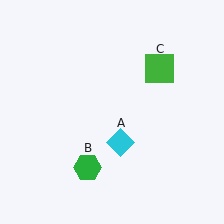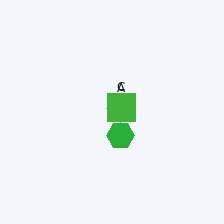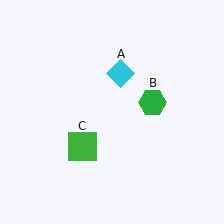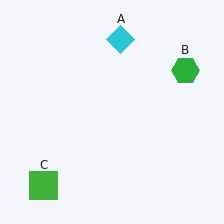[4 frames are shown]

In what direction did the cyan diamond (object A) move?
The cyan diamond (object A) moved up.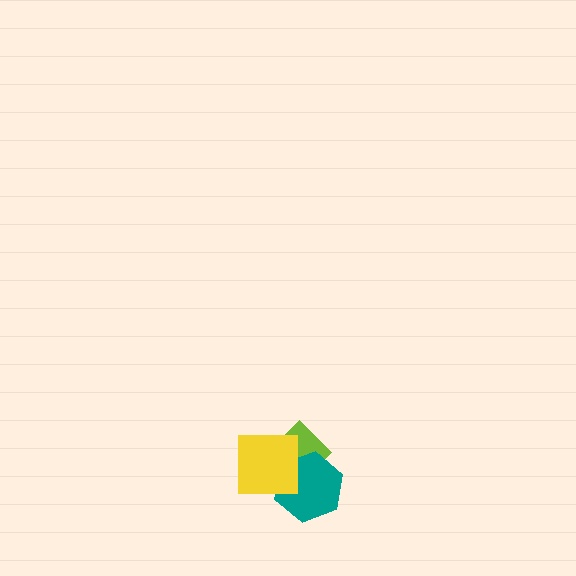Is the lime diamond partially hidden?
Yes, it is partially covered by another shape.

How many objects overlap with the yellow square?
2 objects overlap with the yellow square.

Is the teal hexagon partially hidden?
Yes, it is partially covered by another shape.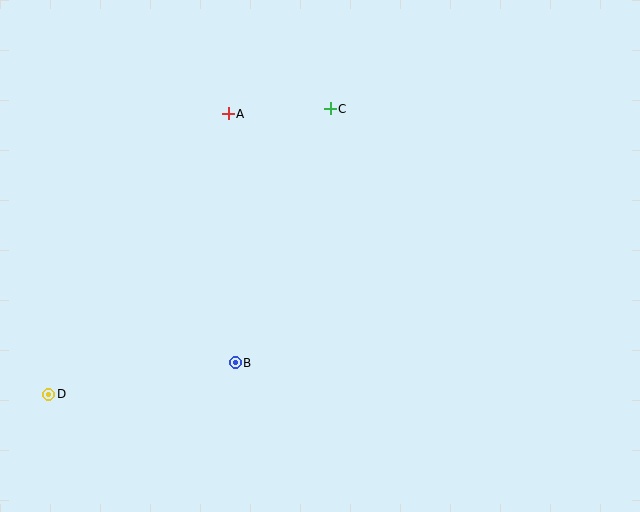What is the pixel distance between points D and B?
The distance between D and B is 189 pixels.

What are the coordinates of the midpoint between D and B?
The midpoint between D and B is at (142, 378).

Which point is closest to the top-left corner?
Point A is closest to the top-left corner.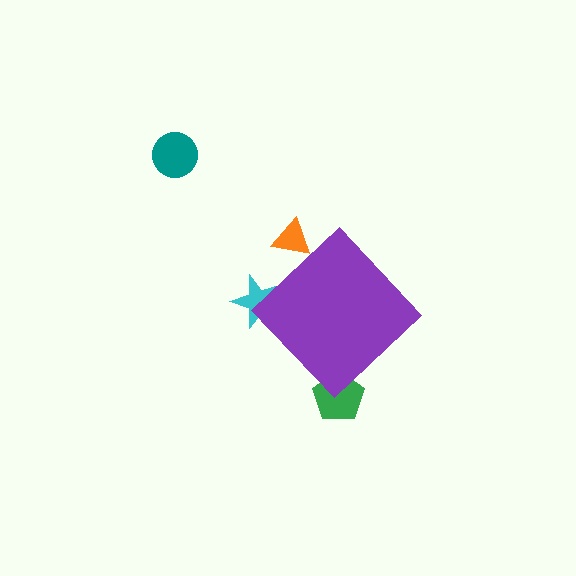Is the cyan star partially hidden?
Yes, the cyan star is partially hidden behind the purple diamond.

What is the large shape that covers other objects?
A purple diamond.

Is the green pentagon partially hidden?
Yes, the green pentagon is partially hidden behind the purple diamond.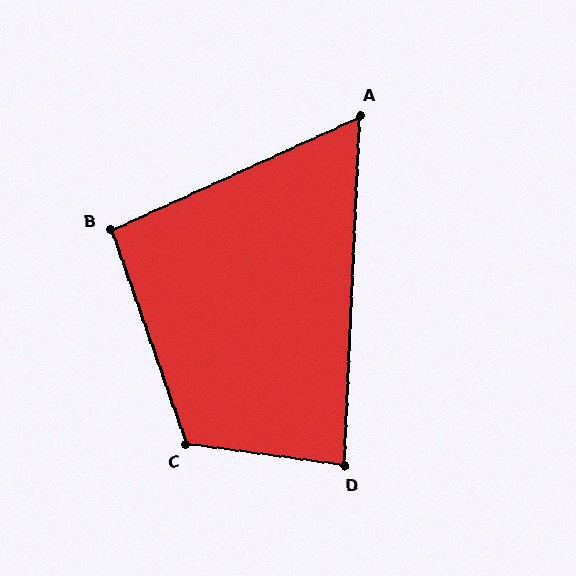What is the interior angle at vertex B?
Approximately 95 degrees (obtuse).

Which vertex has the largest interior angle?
C, at approximately 117 degrees.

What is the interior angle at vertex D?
Approximately 85 degrees (acute).